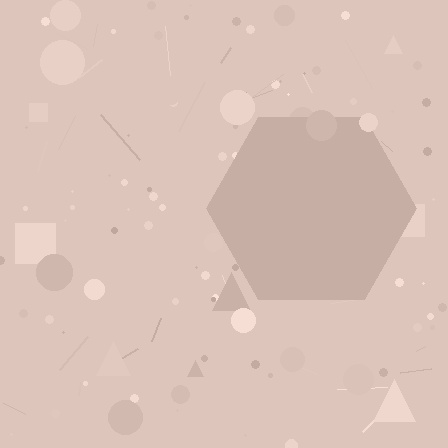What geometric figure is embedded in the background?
A hexagon is embedded in the background.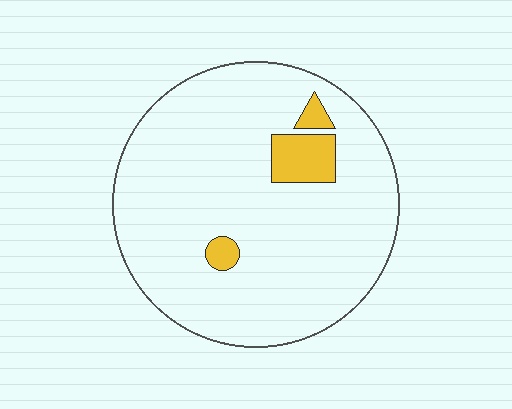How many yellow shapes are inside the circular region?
3.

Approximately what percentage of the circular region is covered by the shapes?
Approximately 10%.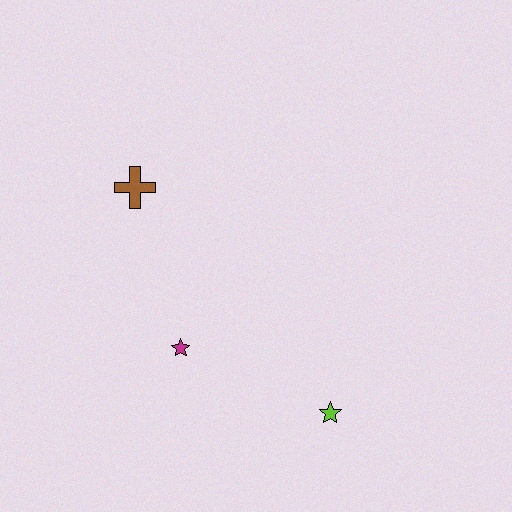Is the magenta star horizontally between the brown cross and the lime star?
Yes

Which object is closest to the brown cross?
The magenta star is closest to the brown cross.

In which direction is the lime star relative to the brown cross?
The lime star is below the brown cross.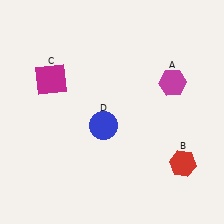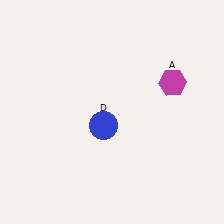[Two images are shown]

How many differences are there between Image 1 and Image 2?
There are 2 differences between the two images.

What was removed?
The red hexagon (B), the magenta square (C) were removed in Image 2.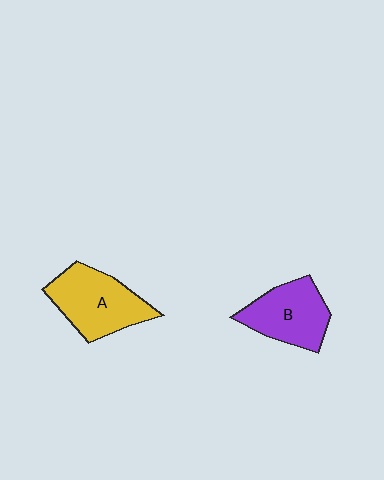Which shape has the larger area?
Shape A (yellow).